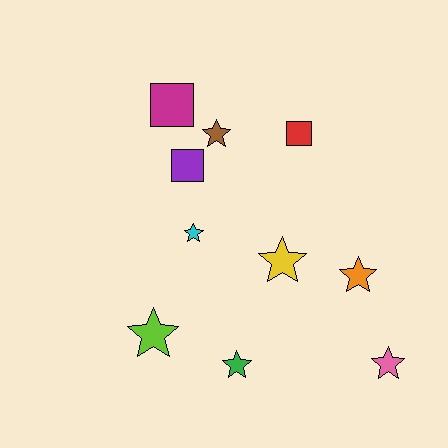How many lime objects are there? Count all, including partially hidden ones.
There is 1 lime object.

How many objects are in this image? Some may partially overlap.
There are 10 objects.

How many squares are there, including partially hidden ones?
There are 3 squares.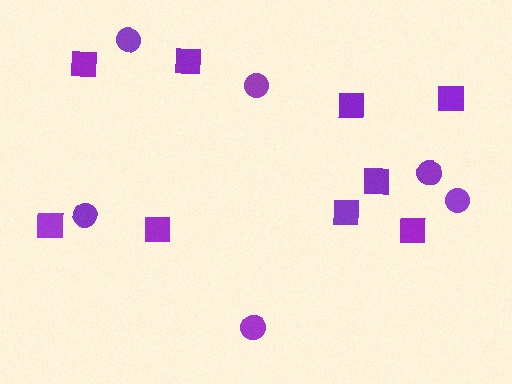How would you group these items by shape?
There are 2 groups: one group of circles (6) and one group of squares (9).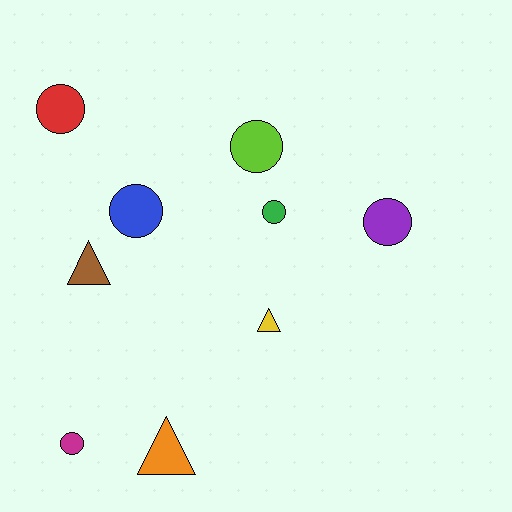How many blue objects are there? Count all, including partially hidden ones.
There is 1 blue object.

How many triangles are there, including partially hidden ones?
There are 3 triangles.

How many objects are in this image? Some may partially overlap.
There are 9 objects.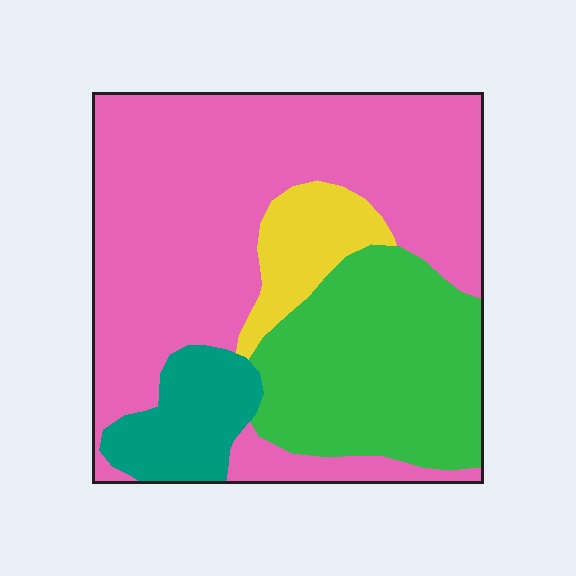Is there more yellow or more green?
Green.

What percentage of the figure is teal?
Teal covers about 10% of the figure.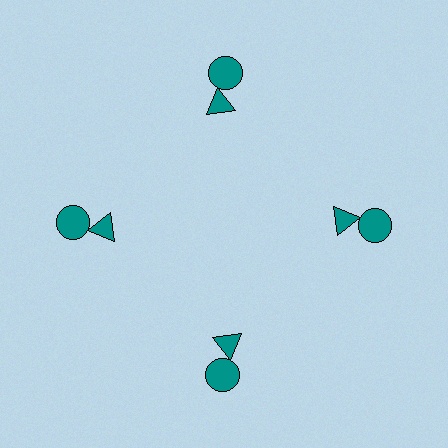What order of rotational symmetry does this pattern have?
This pattern has 4-fold rotational symmetry.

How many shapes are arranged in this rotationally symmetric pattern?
There are 8 shapes, arranged in 4 groups of 2.